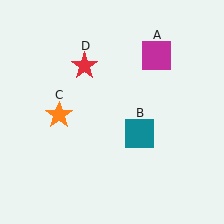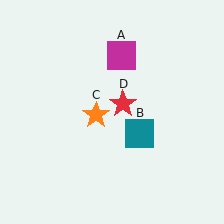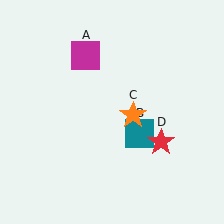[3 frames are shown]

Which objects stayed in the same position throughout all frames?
Teal square (object B) remained stationary.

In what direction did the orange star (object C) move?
The orange star (object C) moved right.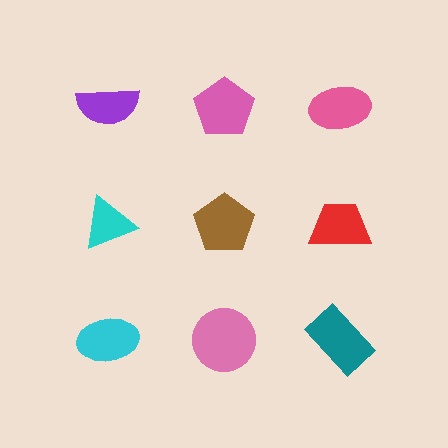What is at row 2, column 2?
A brown pentagon.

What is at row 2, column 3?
A red trapezoid.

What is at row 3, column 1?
A cyan ellipse.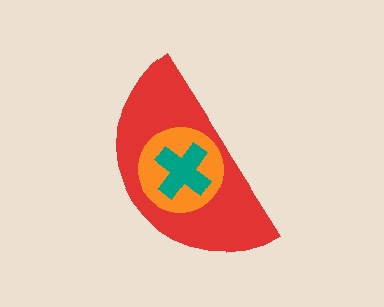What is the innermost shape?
The teal cross.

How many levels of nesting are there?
3.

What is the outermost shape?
The red semicircle.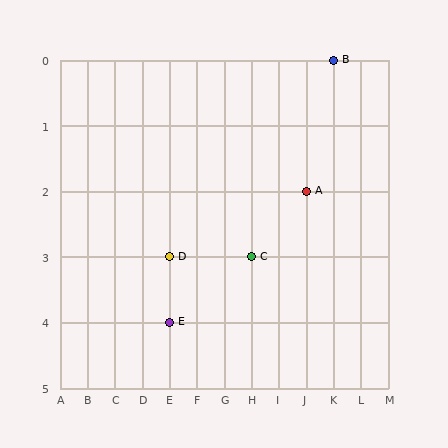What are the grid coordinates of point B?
Point B is at grid coordinates (K, 0).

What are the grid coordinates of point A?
Point A is at grid coordinates (J, 2).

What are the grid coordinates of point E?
Point E is at grid coordinates (E, 4).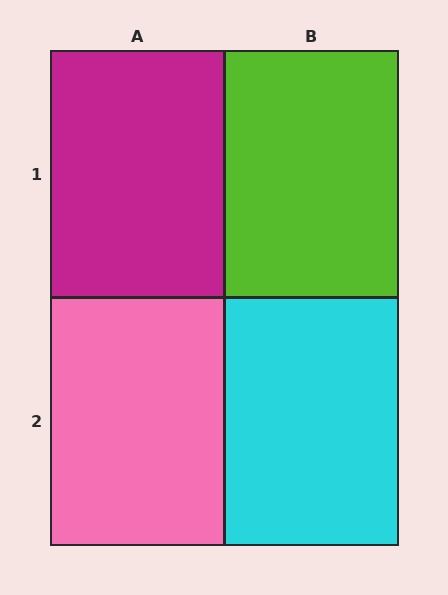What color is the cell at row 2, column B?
Cyan.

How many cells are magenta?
1 cell is magenta.